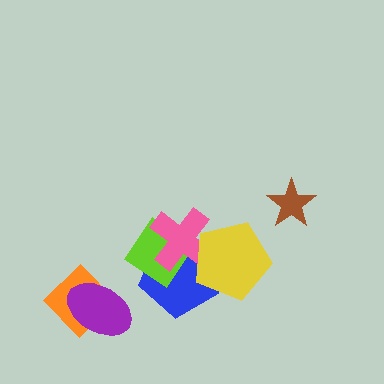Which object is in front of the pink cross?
The yellow pentagon is in front of the pink cross.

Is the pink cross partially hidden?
Yes, it is partially covered by another shape.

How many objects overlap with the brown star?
0 objects overlap with the brown star.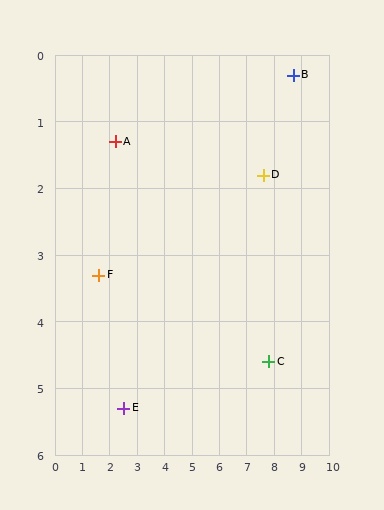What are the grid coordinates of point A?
Point A is at approximately (2.2, 1.3).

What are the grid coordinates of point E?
Point E is at approximately (2.5, 5.3).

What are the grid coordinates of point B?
Point B is at approximately (8.7, 0.3).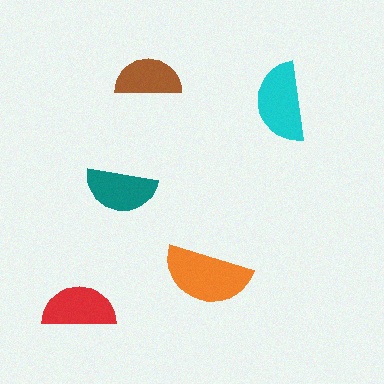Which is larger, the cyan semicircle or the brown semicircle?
The cyan one.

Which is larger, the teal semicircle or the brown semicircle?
The teal one.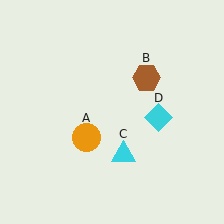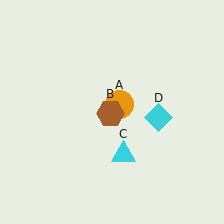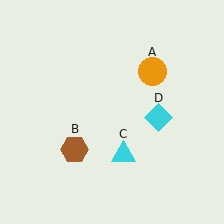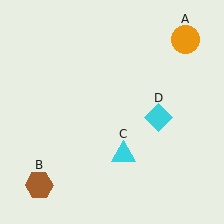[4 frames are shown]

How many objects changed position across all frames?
2 objects changed position: orange circle (object A), brown hexagon (object B).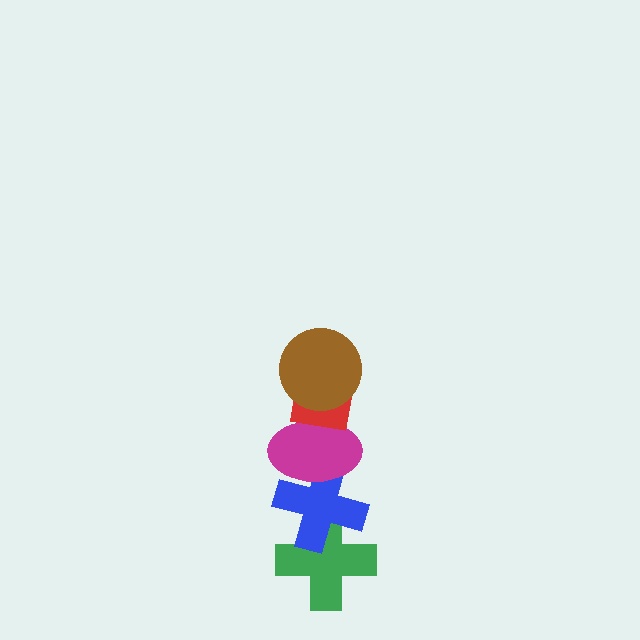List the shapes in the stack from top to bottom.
From top to bottom: the brown circle, the red square, the magenta ellipse, the blue cross, the green cross.